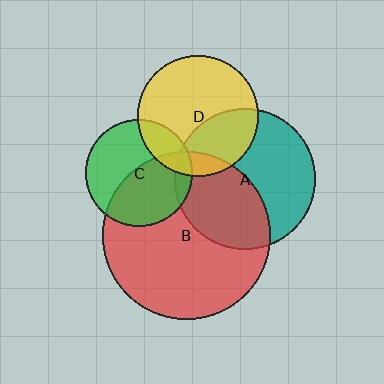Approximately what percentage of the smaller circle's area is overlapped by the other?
Approximately 10%.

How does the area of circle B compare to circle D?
Approximately 1.9 times.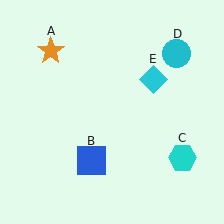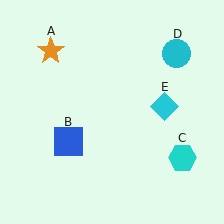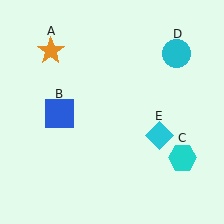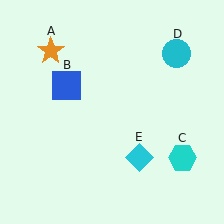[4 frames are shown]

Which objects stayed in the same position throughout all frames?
Orange star (object A) and cyan hexagon (object C) and cyan circle (object D) remained stationary.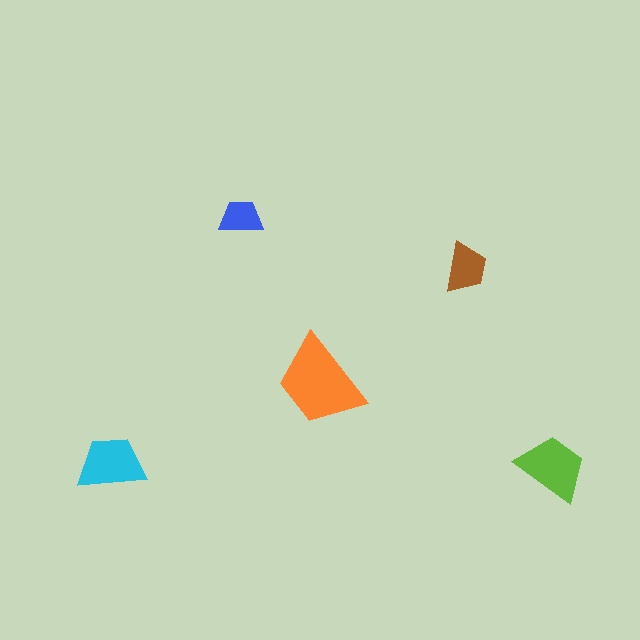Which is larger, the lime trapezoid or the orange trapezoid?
The orange one.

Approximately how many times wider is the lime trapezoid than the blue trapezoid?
About 1.5 times wider.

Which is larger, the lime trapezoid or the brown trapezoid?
The lime one.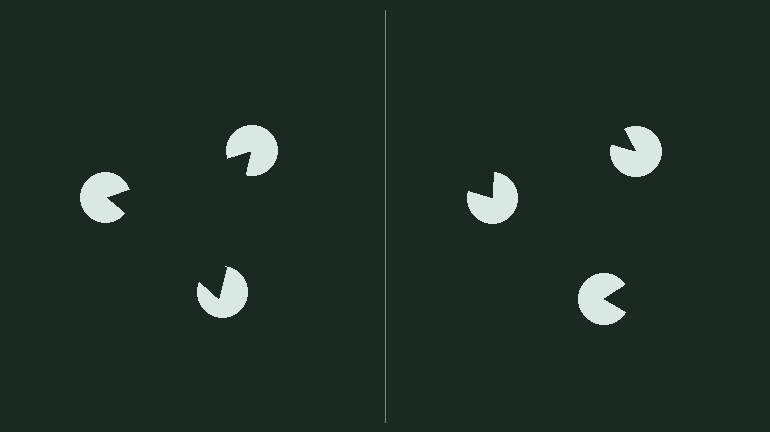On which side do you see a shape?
An illusory triangle appears on the left side. On the right side the wedge cuts are rotated, so no coherent shape forms.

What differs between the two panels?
The pac-man discs are positioned identically on both sides; only the wedge orientations differ. On the left they align to a triangle; on the right they are misaligned.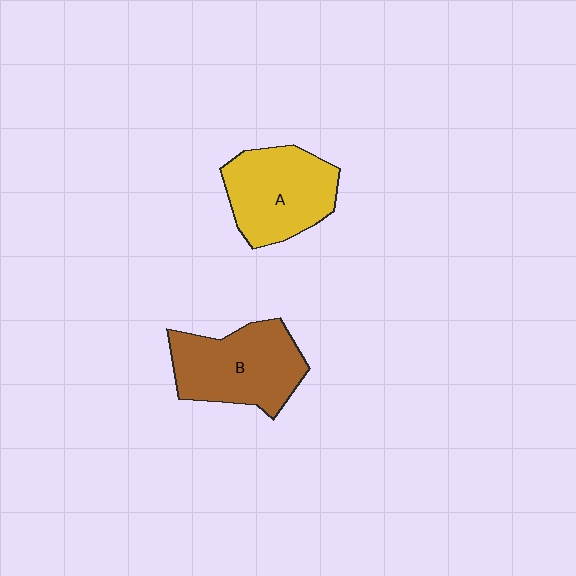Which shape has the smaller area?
Shape A (yellow).